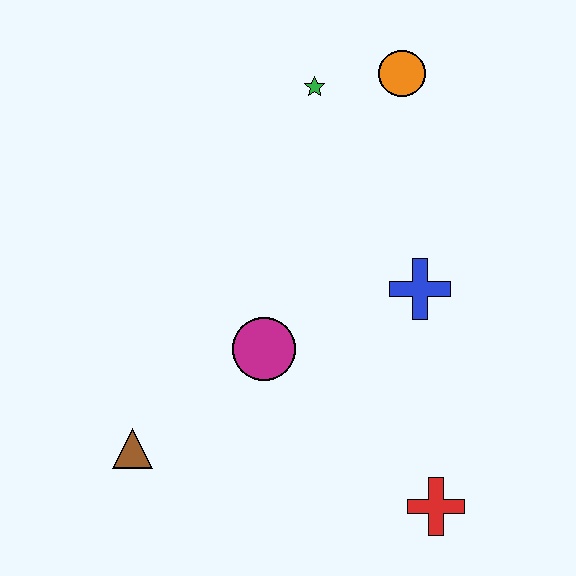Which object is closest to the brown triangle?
The magenta circle is closest to the brown triangle.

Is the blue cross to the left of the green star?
No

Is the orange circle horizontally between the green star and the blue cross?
Yes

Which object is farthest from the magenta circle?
The orange circle is farthest from the magenta circle.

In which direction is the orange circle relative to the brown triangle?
The orange circle is above the brown triangle.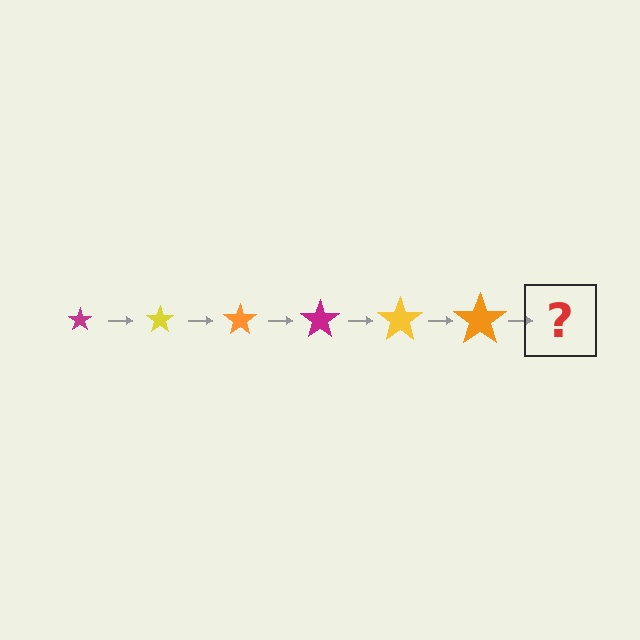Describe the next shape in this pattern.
It should be a magenta star, larger than the previous one.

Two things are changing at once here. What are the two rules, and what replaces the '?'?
The two rules are that the star grows larger each step and the color cycles through magenta, yellow, and orange. The '?' should be a magenta star, larger than the previous one.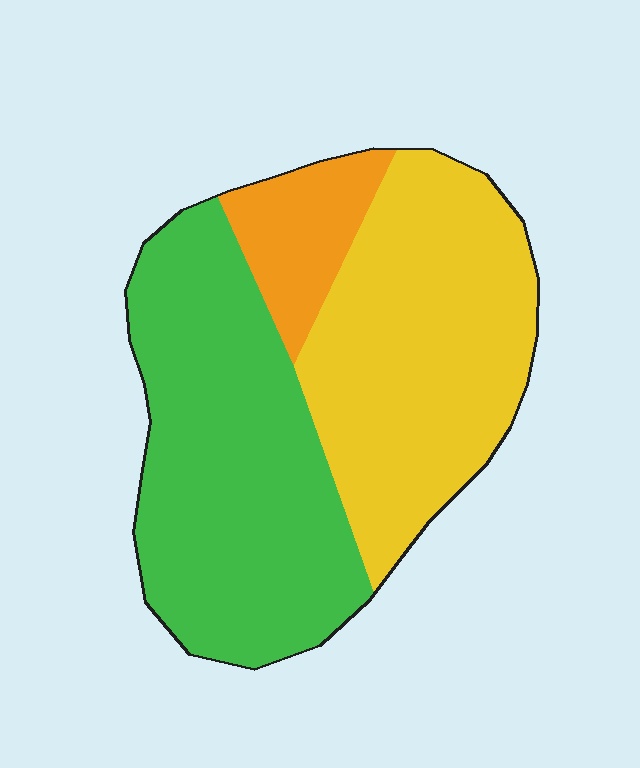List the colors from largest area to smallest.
From largest to smallest: green, yellow, orange.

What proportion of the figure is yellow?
Yellow takes up between a third and a half of the figure.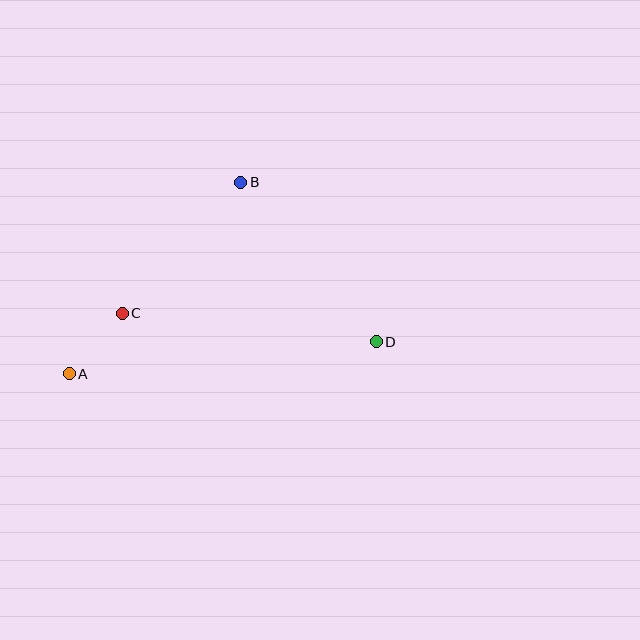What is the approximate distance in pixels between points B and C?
The distance between B and C is approximately 176 pixels.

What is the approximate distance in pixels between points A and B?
The distance between A and B is approximately 257 pixels.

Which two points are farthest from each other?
Points A and D are farthest from each other.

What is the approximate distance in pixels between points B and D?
The distance between B and D is approximately 209 pixels.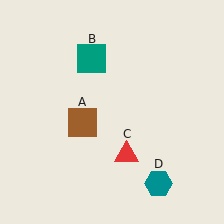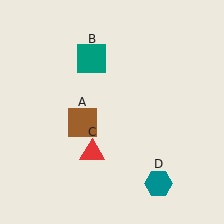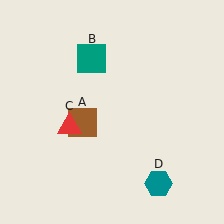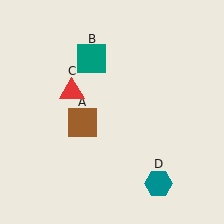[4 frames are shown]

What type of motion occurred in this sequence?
The red triangle (object C) rotated clockwise around the center of the scene.